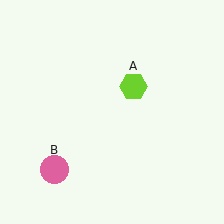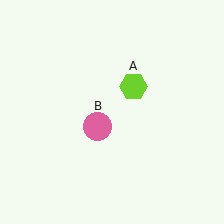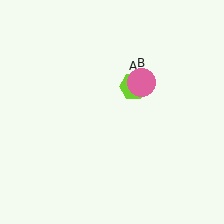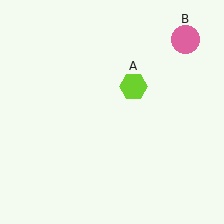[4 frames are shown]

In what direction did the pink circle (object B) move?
The pink circle (object B) moved up and to the right.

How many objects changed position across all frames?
1 object changed position: pink circle (object B).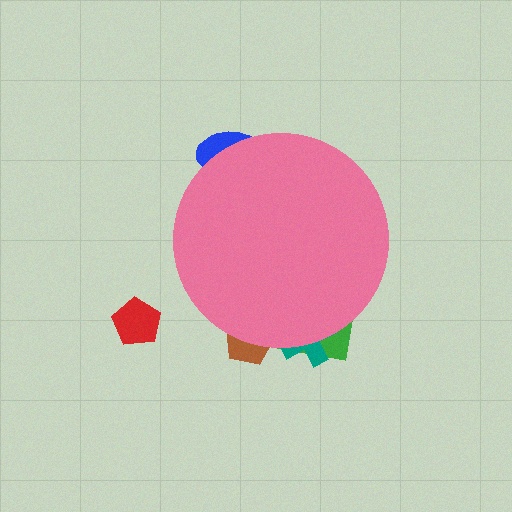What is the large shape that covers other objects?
A pink circle.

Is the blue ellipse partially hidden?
Yes, the blue ellipse is partially hidden behind the pink circle.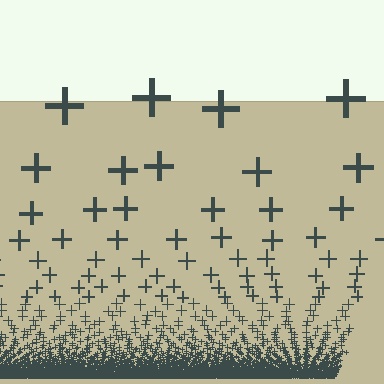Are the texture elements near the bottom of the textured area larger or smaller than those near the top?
Smaller. The gradient is inverted — elements near the bottom are smaller and denser.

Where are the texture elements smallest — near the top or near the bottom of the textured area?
Near the bottom.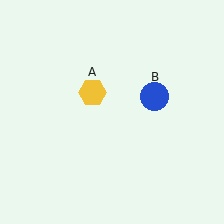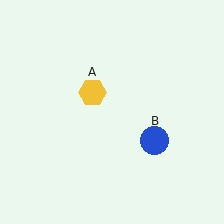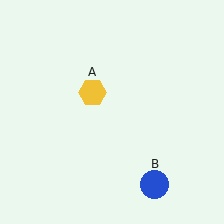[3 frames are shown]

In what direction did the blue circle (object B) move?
The blue circle (object B) moved down.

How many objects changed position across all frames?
1 object changed position: blue circle (object B).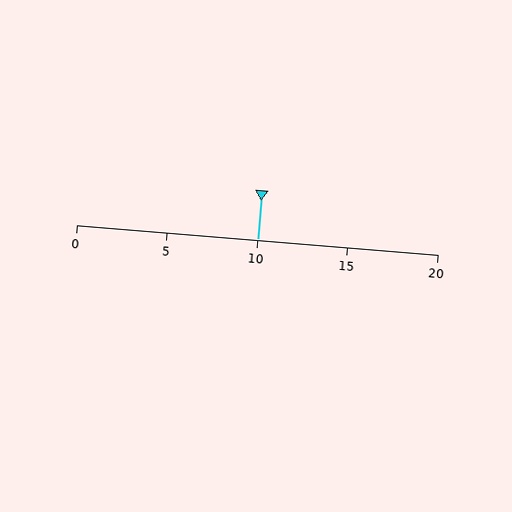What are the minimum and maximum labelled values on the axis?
The axis runs from 0 to 20.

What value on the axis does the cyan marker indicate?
The marker indicates approximately 10.